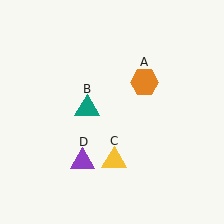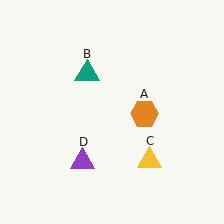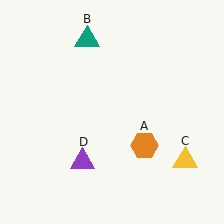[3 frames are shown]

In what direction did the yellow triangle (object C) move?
The yellow triangle (object C) moved right.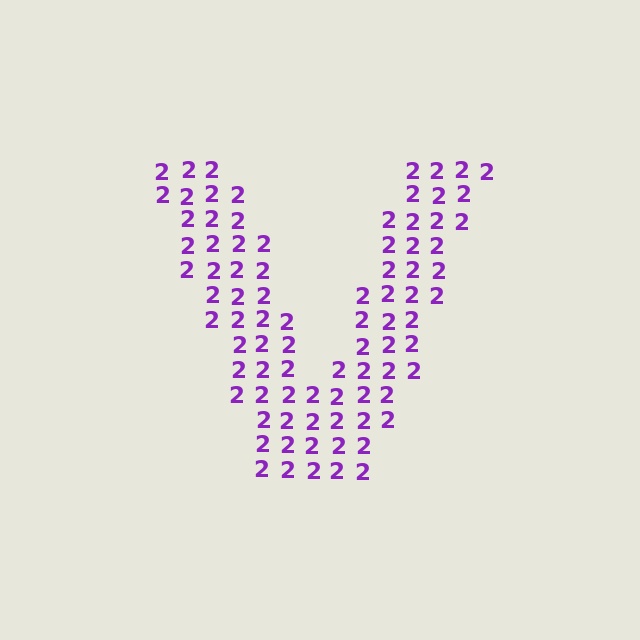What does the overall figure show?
The overall figure shows the letter V.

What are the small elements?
The small elements are digit 2's.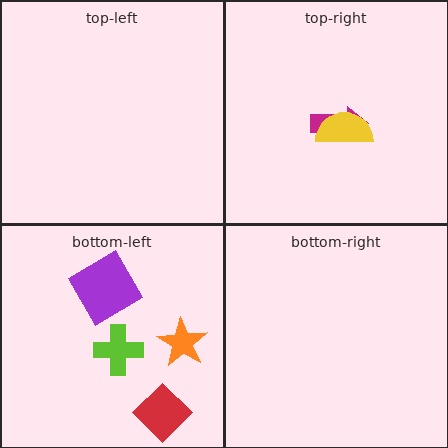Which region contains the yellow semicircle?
The top-right region.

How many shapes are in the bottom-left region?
4.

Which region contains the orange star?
The bottom-left region.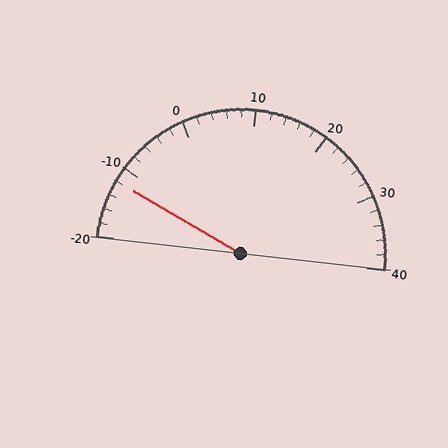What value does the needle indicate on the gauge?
The needle indicates approximately -12.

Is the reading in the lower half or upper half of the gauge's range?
The reading is in the lower half of the range (-20 to 40).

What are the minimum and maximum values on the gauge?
The gauge ranges from -20 to 40.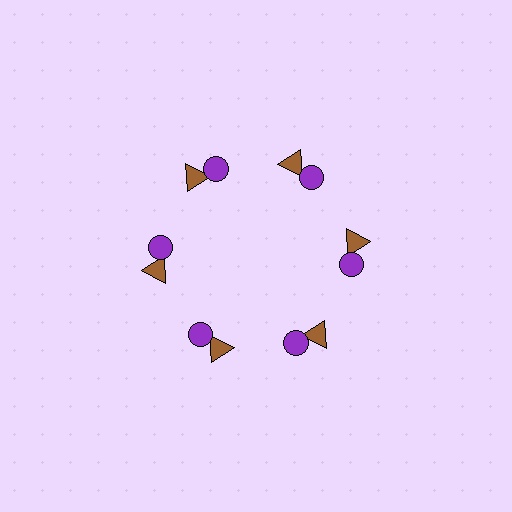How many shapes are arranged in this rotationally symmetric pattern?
There are 12 shapes, arranged in 6 groups of 2.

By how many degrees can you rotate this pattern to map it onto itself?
The pattern maps onto itself every 60 degrees of rotation.